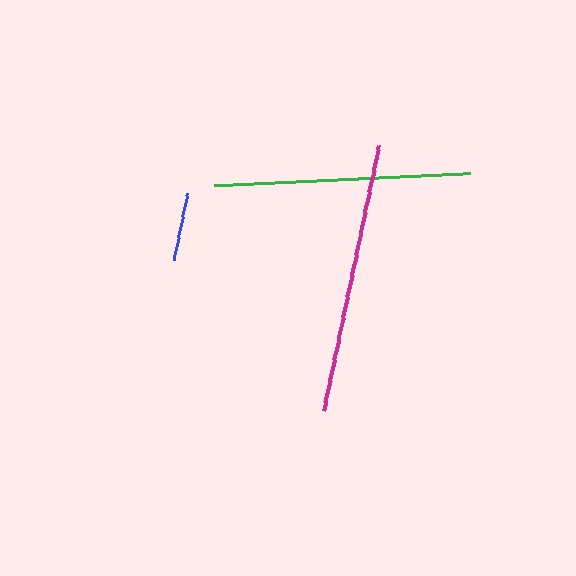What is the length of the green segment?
The green segment is approximately 256 pixels long.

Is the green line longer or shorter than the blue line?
The green line is longer than the blue line.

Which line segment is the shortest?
The blue line is the shortest at approximately 70 pixels.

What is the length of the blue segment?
The blue segment is approximately 70 pixels long.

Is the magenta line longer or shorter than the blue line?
The magenta line is longer than the blue line.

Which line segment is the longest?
The magenta line is the longest at approximately 272 pixels.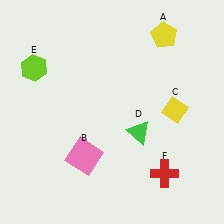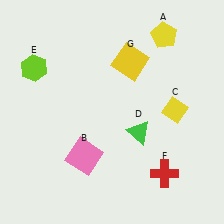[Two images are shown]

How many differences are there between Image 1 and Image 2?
There is 1 difference between the two images.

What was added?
A yellow square (G) was added in Image 2.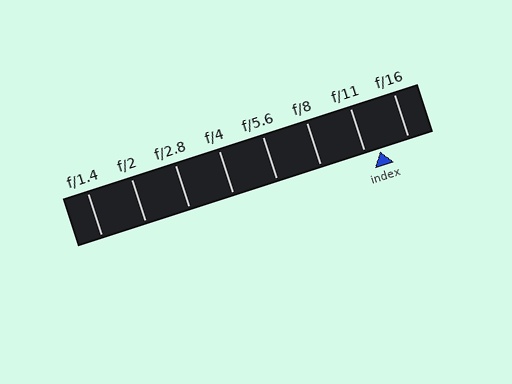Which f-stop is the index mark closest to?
The index mark is closest to f/11.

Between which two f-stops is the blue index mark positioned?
The index mark is between f/11 and f/16.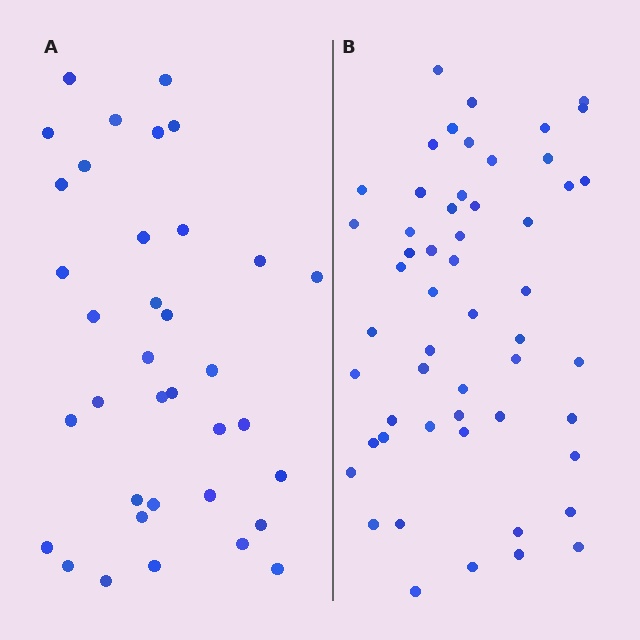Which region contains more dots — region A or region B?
Region B (the right region) has more dots.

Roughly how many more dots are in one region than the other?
Region B has approximately 20 more dots than region A.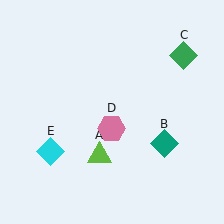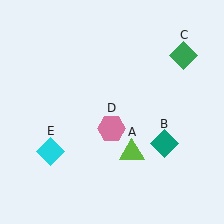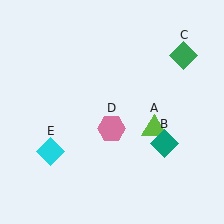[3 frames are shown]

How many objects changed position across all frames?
1 object changed position: lime triangle (object A).